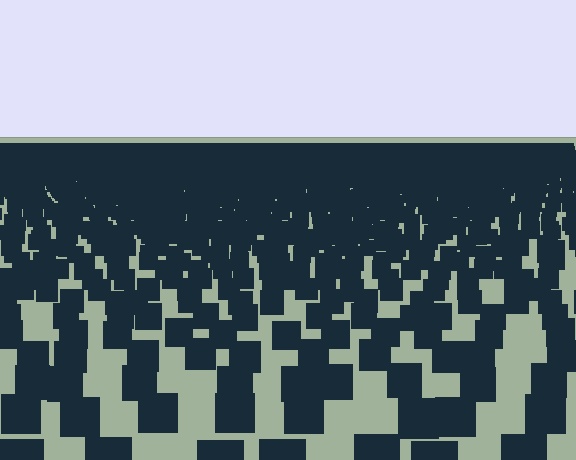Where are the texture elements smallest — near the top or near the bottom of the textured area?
Near the top.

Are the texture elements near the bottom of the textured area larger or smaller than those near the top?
Larger. Near the bottom, elements are closer to the viewer and appear at a bigger on-screen size.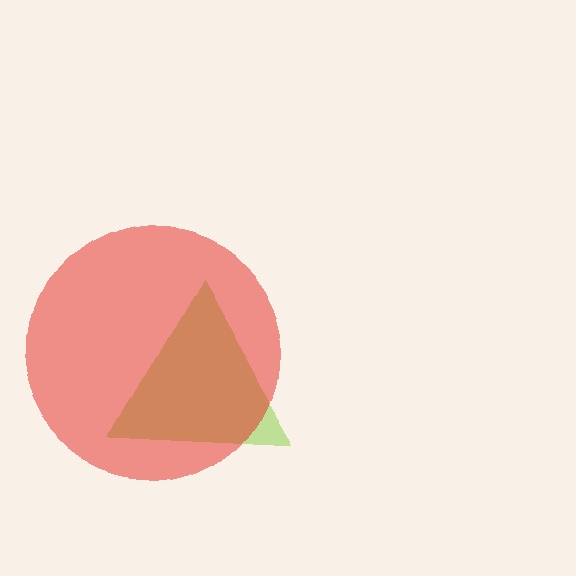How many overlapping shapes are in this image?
There are 2 overlapping shapes in the image.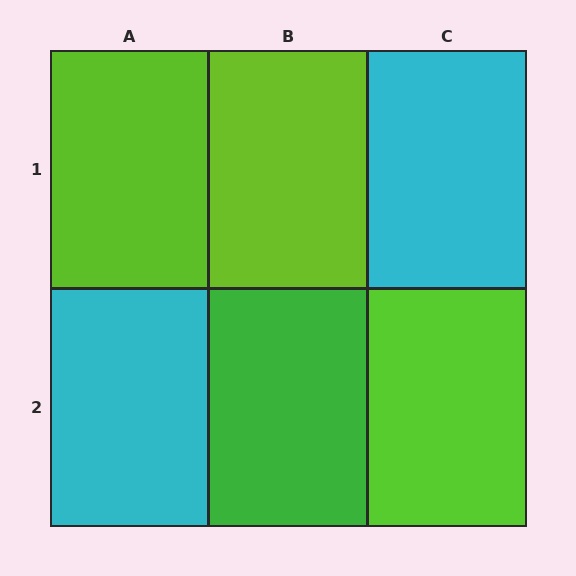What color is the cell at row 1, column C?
Cyan.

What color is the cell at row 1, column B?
Lime.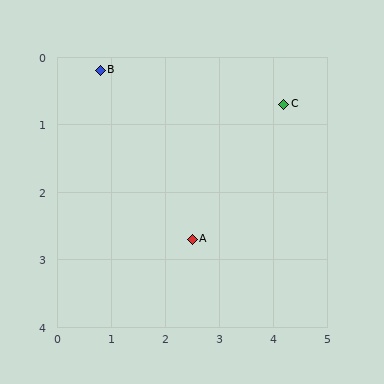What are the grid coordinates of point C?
Point C is at approximately (4.2, 0.7).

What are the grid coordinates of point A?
Point A is at approximately (2.5, 2.7).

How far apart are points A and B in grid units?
Points A and B are about 3.0 grid units apart.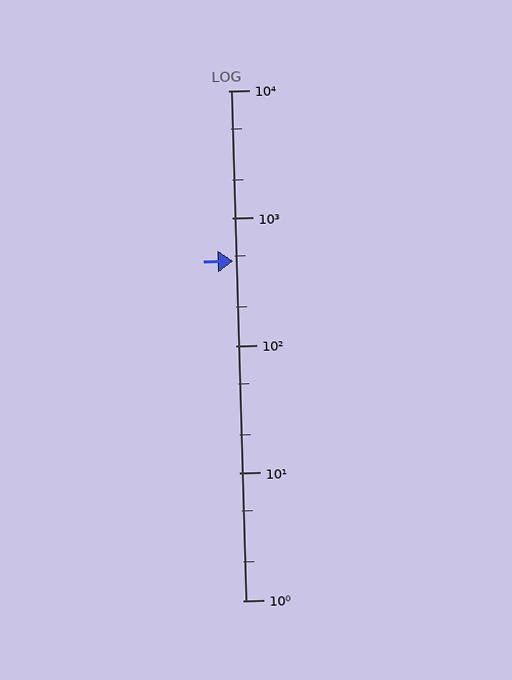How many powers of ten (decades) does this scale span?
The scale spans 4 decades, from 1 to 10000.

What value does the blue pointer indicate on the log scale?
The pointer indicates approximately 460.